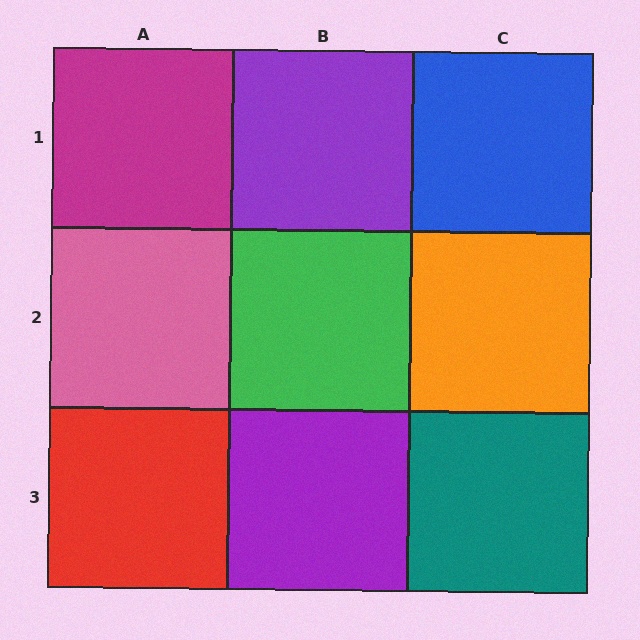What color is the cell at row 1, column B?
Purple.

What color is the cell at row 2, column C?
Orange.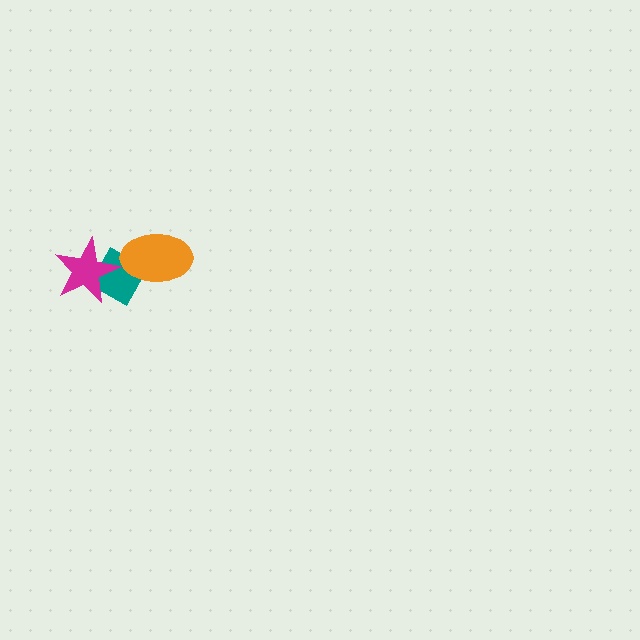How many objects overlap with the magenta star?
1 object overlaps with the magenta star.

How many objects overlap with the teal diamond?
2 objects overlap with the teal diamond.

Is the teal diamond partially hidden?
Yes, it is partially covered by another shape.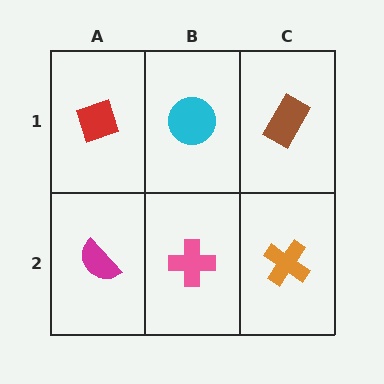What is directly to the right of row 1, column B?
A brown rectangle.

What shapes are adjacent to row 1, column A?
A magenta semicircle (row 2, column A), a cyan circle (row 1, column B).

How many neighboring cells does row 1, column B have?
3.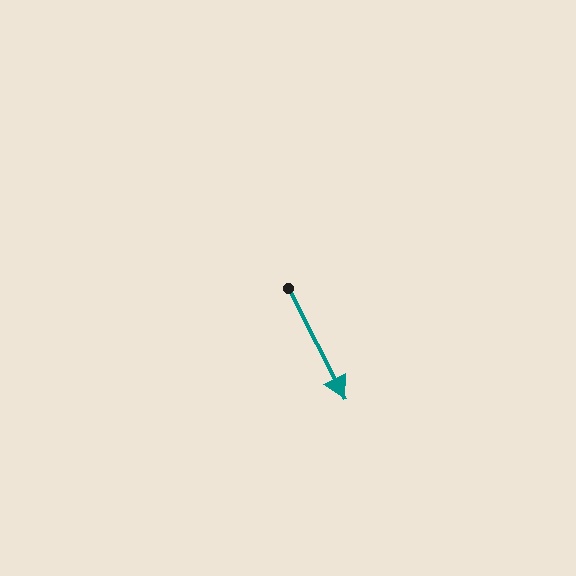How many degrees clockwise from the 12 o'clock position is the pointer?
Approximately 153 degrees.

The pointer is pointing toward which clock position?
Roughly 5 o'clock.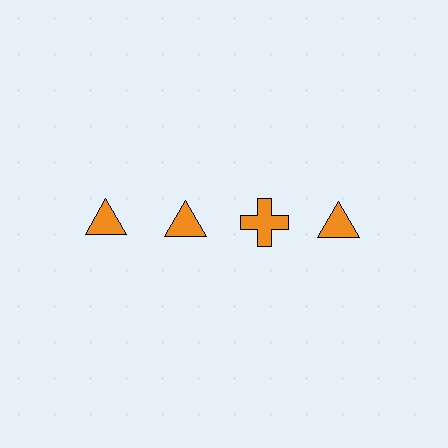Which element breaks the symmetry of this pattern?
The orange cross in the top row, center column breaks the symmetry. All other shapes are orange triangles.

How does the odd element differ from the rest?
It has a different shape: cross instead of triangle.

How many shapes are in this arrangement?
There are 4 shapes arranged in a grid pattern.